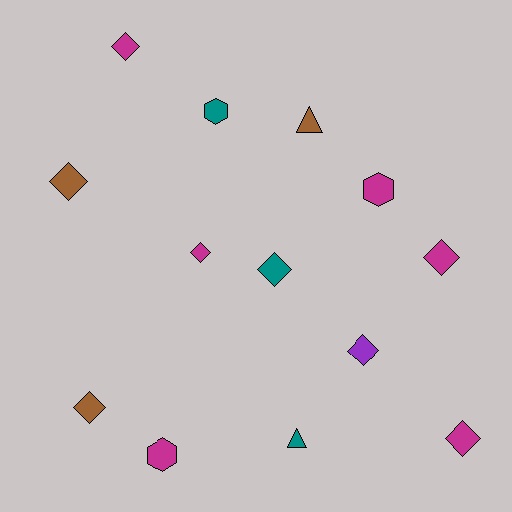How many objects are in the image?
There are 13 objects.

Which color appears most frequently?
Magenta, with 6 objects.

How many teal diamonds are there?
There is 1 teal diamond.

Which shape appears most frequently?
Diamond, with 8 objects.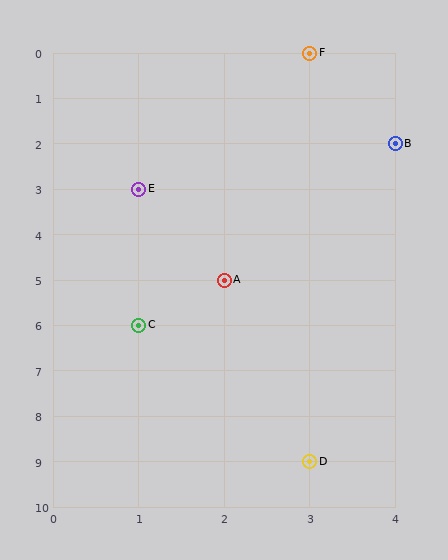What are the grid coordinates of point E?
Point E is at grid coordinates (1, 3).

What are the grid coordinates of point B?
Point B is at grid coordinates (4, 2).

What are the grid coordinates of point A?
Point A is at grid coordinates (2, 5).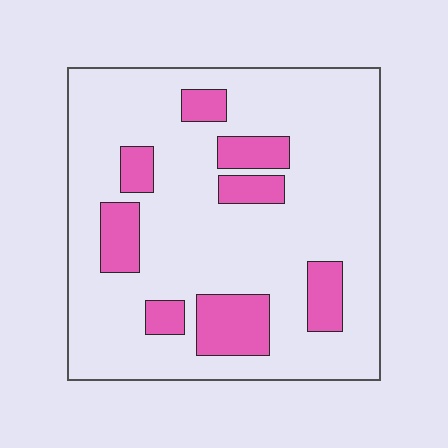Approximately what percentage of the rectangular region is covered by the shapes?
Approximately 20%.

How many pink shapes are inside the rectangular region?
8.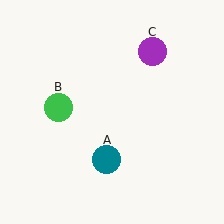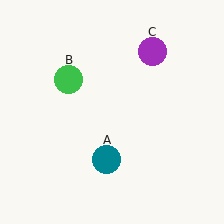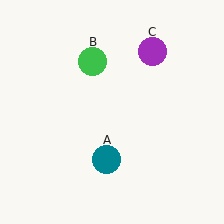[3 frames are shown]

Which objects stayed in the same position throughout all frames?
Teal circle (object A) and purple circle (object C) remained stationary.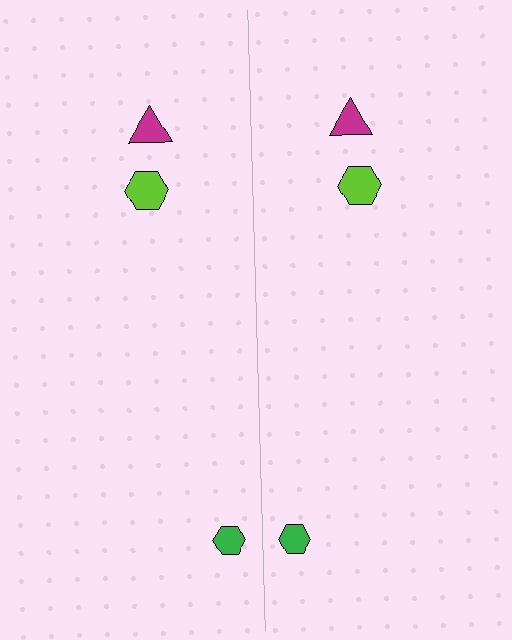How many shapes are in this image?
There are 6 shapes in this image.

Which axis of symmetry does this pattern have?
The pattern has a vertical axis of symmetry running through the center of the image.